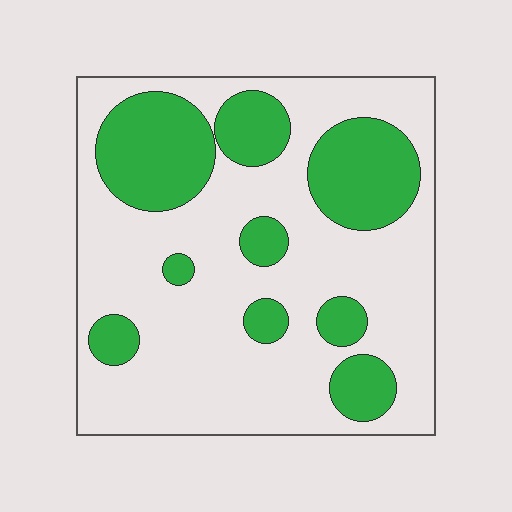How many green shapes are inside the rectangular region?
9.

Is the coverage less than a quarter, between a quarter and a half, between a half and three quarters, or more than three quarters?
Between a quarter and a half.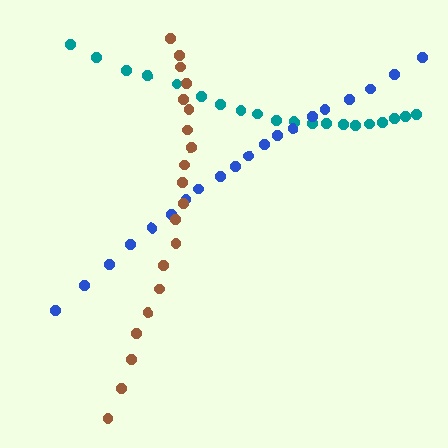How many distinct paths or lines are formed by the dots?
There are 3 distinct paths.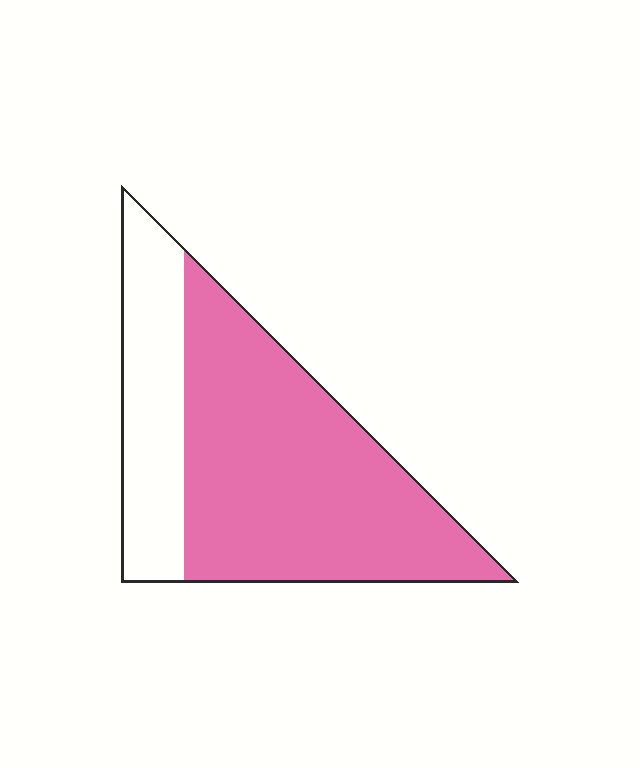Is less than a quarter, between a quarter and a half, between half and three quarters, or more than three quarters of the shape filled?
Between half and three quarters.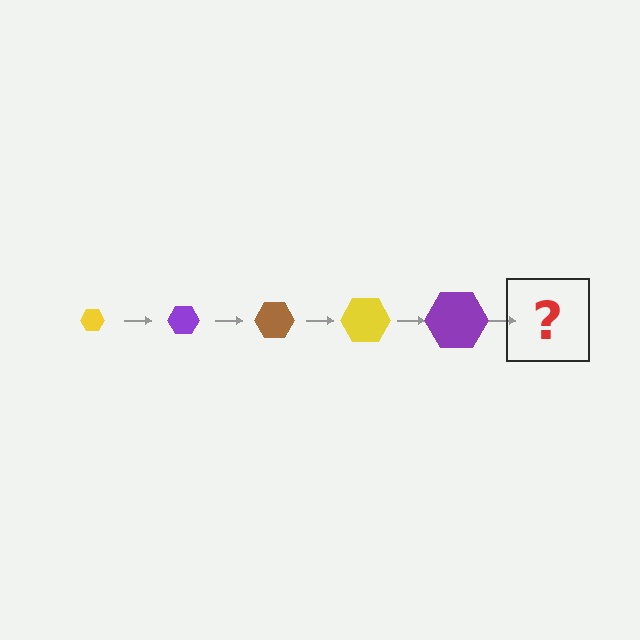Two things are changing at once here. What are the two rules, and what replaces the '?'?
The two rules are that the hexagon grows larger each step and the color cycles through yellow, purple, and brown. The '?' should be a brown hexagon, larger than the previous one.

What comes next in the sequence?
The next element should be a brown hexagon, larger than the previous one.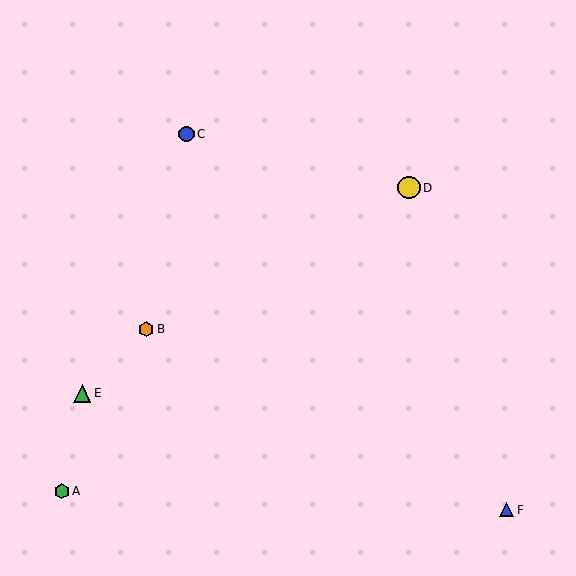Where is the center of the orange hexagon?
The center of the orange hexagon is at (146, 329).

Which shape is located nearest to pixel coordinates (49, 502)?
The green hexagon (labeled A) at (62, 491) is nearest to that location.